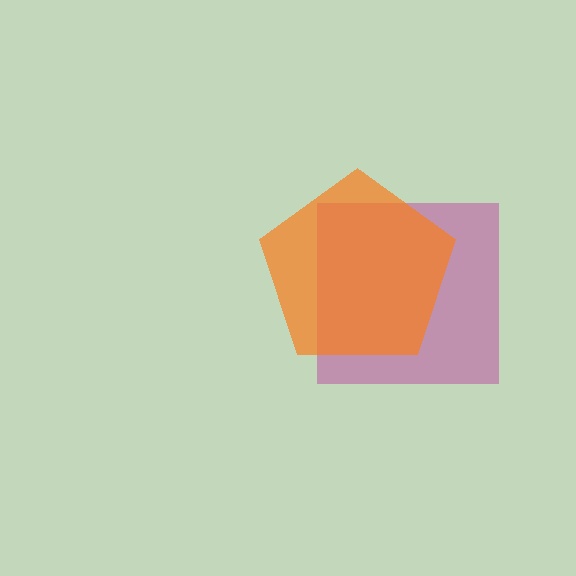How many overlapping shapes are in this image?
There are 2 overlapping shapes in the image.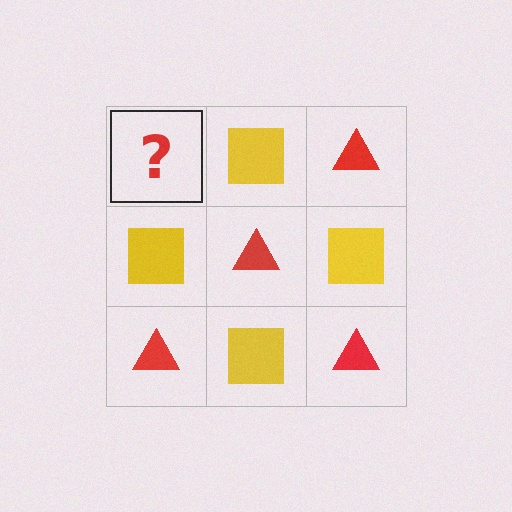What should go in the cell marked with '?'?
The missing cell should contain a red triangle.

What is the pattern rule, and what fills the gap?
The rule is that it alternates red triangle and yellow square in a checkerboard pattern. The gap should be filled with a red triangle.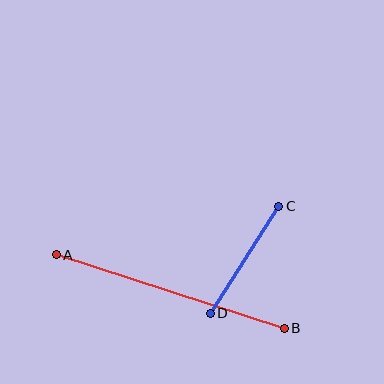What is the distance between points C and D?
The distance is approximately 127 pixels.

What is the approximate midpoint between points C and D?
The midpoint is at approximately (244, 260) pixels.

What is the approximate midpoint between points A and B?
The midpoint is at approximately (170, 292) pixels.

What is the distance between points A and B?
The distance is approximately 239 pixels.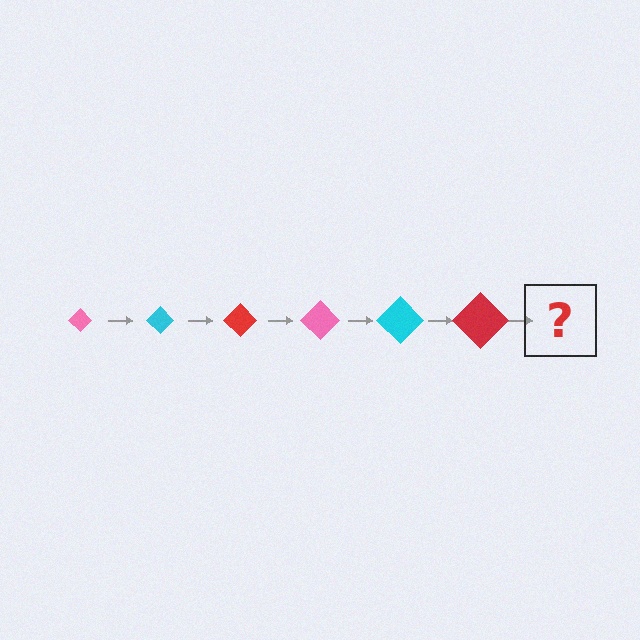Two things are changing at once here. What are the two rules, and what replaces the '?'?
The two rules are that the diamond grows larger each step and the color cycles through pink, cyan, and red. The '?' should be a pink diamond, larger than the previous one.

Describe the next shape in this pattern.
It should be a pink diamond, larger than the previous one.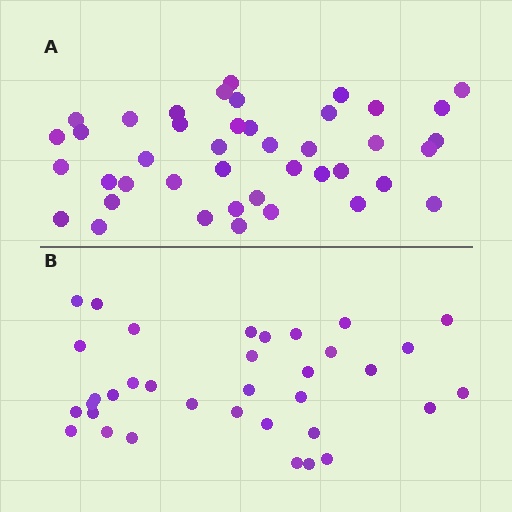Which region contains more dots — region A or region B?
Region A (the top region) has more dots.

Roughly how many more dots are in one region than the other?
Region A has roughly 8 or so more dots than region B.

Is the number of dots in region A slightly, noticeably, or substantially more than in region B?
Region A has only slightly more — the two regions are fairly close. The ratio is roughly 1.2 to 1.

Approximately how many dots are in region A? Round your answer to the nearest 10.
About 40 dots. (The exact count is 42, which rounds to 40.)